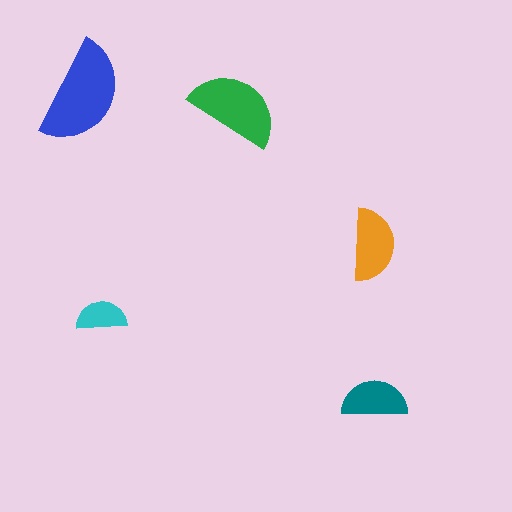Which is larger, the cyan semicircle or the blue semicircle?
The blue one.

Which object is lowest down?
The teal semicircle is bottommost.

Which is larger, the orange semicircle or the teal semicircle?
The orange one.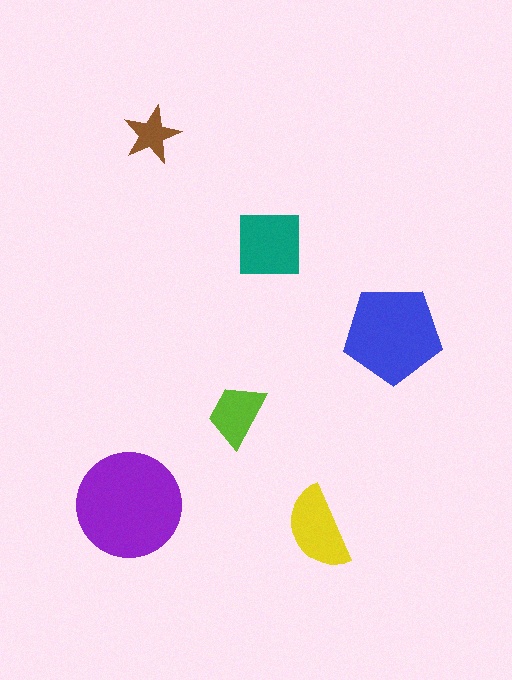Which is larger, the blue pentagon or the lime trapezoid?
The blue pentagon.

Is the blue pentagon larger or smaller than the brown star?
Larger.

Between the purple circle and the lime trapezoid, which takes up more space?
The purple circle.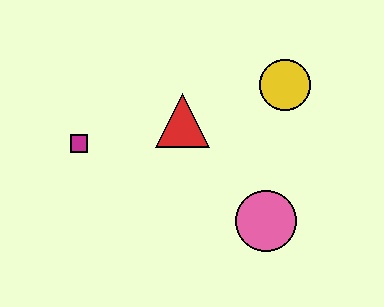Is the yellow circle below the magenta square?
No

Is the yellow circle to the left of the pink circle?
No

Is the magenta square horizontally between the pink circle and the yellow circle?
No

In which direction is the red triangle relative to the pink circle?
The red triangle is above the pink circle.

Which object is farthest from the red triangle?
The pink circle is farthest from the red triangle.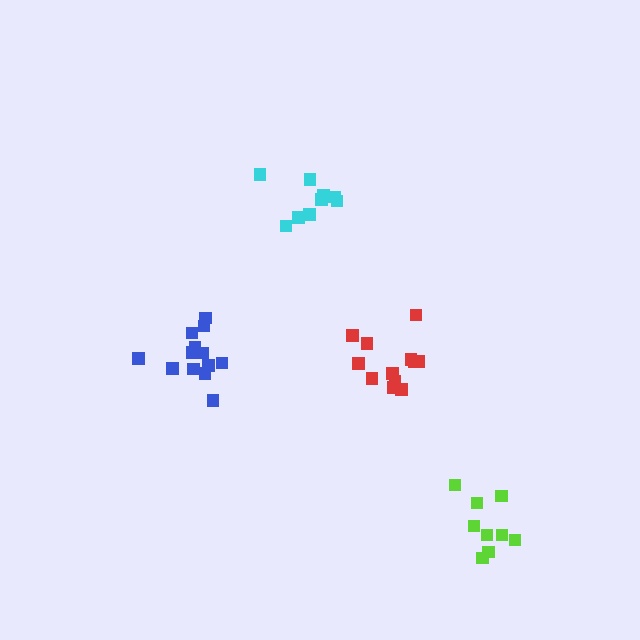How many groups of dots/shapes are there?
There are 4 groups.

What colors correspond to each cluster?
The clusters are colored: red, blue, cyan, lime.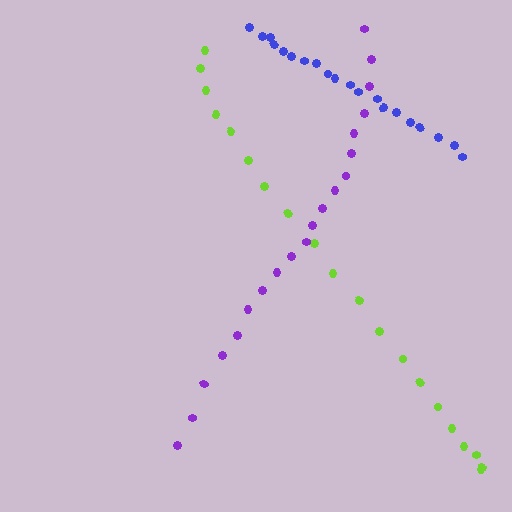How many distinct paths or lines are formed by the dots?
There are 3 distinct paths.